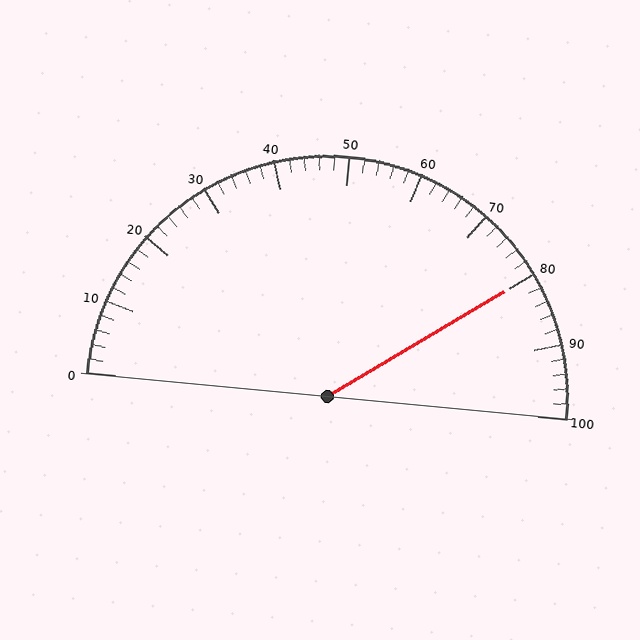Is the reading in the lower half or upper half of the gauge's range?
The reading is in the upper half of the range (0 to 100).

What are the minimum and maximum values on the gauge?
The gauge ranges from 0 to 100.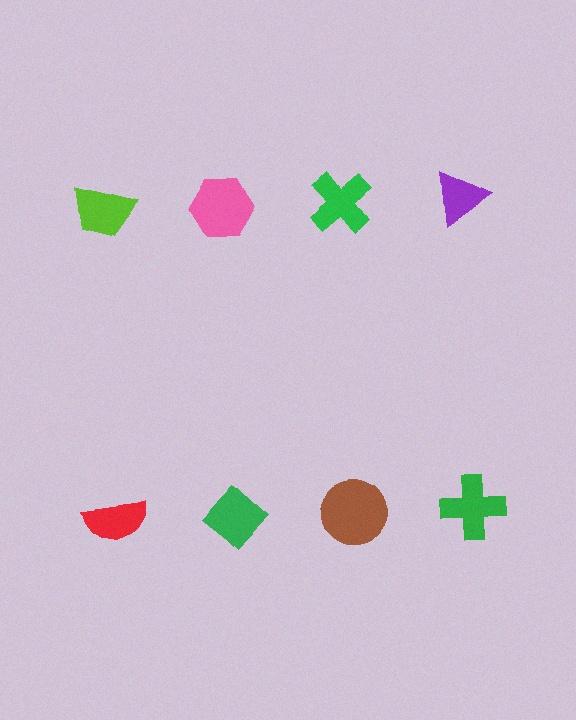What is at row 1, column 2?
A pink hexagon.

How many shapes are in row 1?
4 shapes.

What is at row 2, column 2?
A green diamond.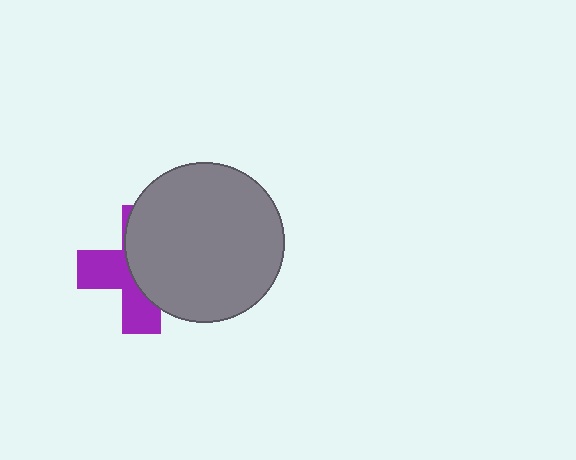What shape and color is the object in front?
The object in front is a gray circle.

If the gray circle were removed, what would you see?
You would see the complete purple cross.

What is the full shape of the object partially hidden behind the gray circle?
The partially hidden object is a purple cross.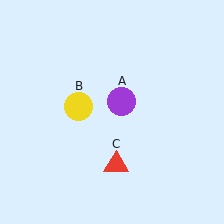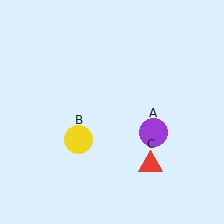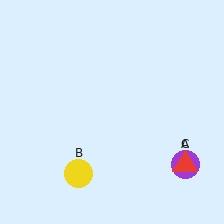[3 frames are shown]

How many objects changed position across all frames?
3 objects changed position: purple circle (object A), yellow circle (object B), red triangle (object C).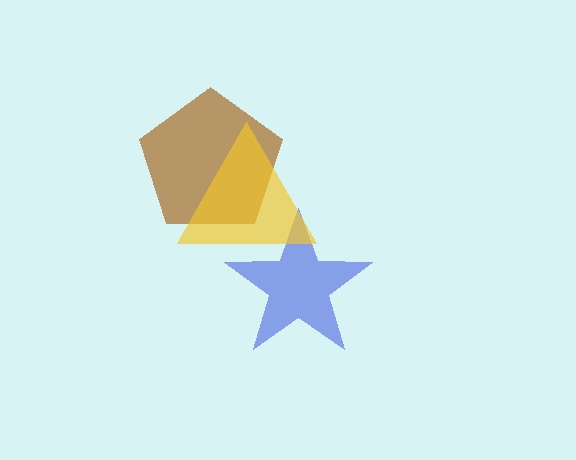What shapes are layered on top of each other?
The layered shapes are: a blue star, a brown pentagon, a yellow triangle.